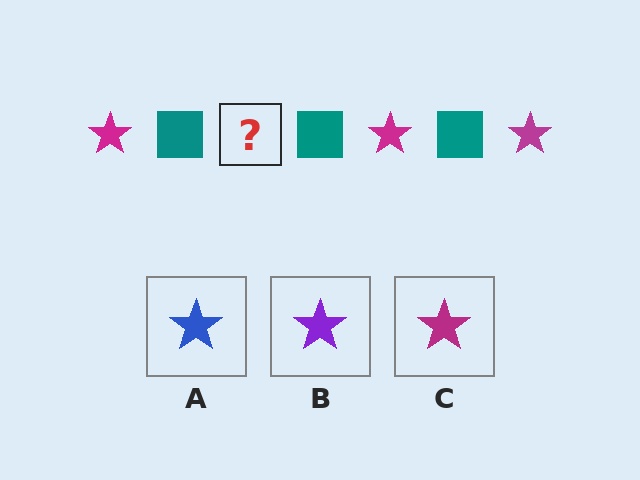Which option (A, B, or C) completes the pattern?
C.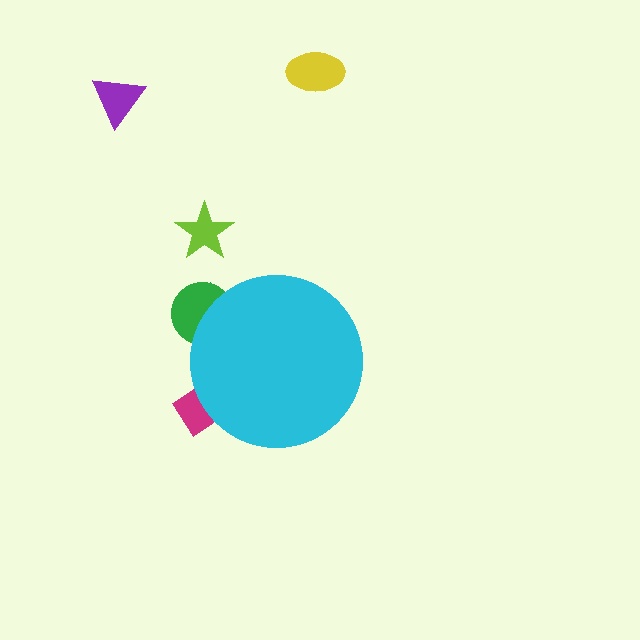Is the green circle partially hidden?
Yes, the green circle is partially hidden behind the cyan circle.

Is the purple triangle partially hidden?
No, the purple triangle is fully visible.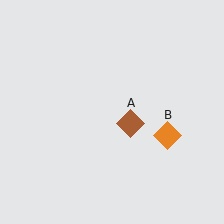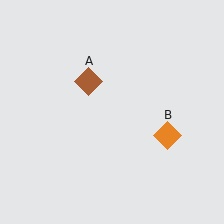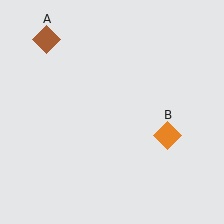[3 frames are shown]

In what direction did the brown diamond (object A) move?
The brown diamond (object A) moved up and to the left.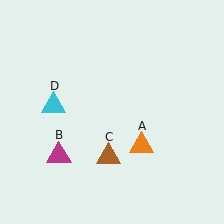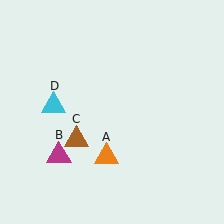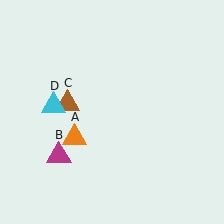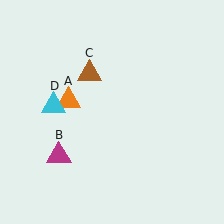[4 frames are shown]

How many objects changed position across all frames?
2 objects changed position: orange triangle (object A), brown triangle (object C).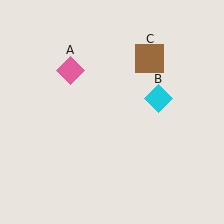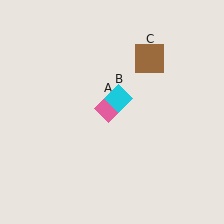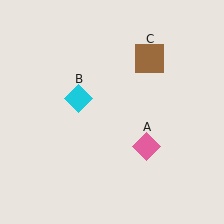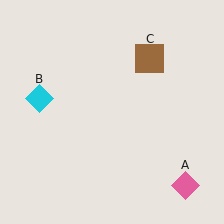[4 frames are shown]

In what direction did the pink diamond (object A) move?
The pink diamond (object A) moved down and to the right.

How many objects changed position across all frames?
2 objects changed position: pink diamond (object A), cyan diamond (object B).